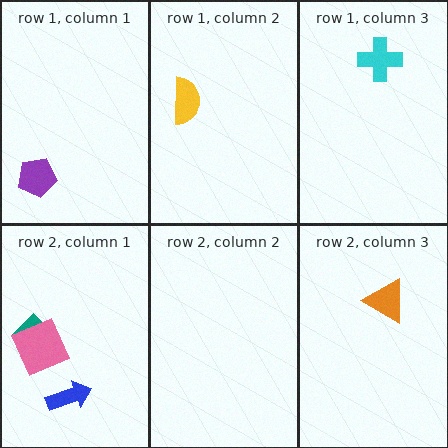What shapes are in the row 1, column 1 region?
The purple pentagon.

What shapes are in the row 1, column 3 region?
The cyan cross.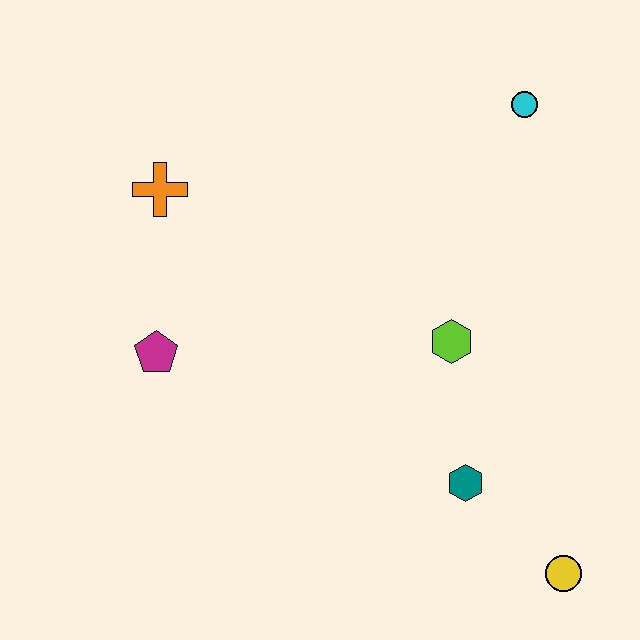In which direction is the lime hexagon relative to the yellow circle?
The lime hexagon is above the yellow circle.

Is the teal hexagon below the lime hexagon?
Yes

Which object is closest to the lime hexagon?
The teal hexagon is closest to the lime hexagon.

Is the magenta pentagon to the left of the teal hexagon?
Yes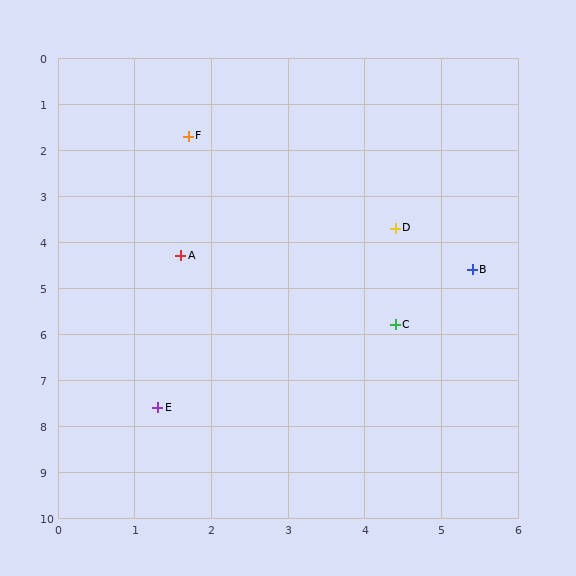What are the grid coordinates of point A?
Point A is at approximately (1.6, 4.3).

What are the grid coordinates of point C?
Point C is at approximately (4.4, 5.8).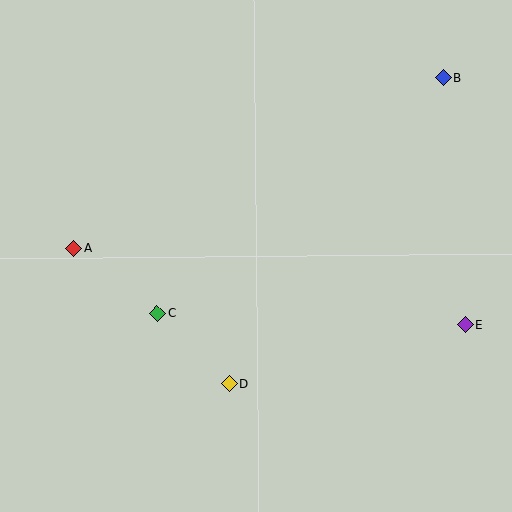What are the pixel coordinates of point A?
Point A is at (74, 248).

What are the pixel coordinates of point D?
Point D is at (229, 384).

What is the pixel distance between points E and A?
The distance between E and A is 399 pixels.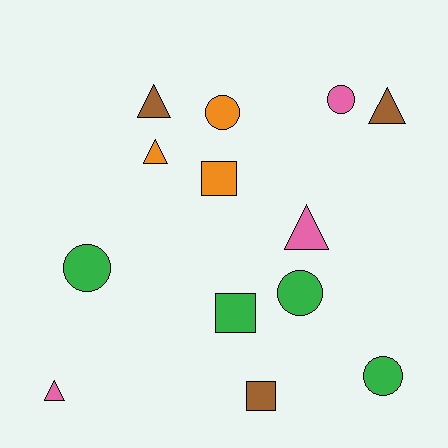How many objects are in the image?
There are 13 objects.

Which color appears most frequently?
Green, with 4 objects.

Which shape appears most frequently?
Circle, with 5 objects.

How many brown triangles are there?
There are 2 brown triangles.